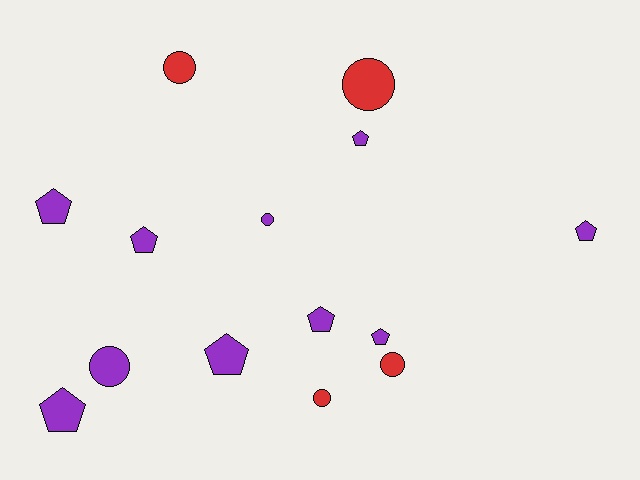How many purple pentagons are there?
There are 8 purple pentagons.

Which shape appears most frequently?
Pentagon, with 8 objects.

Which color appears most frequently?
Purple, with 10 objects.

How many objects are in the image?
There are 14 objects.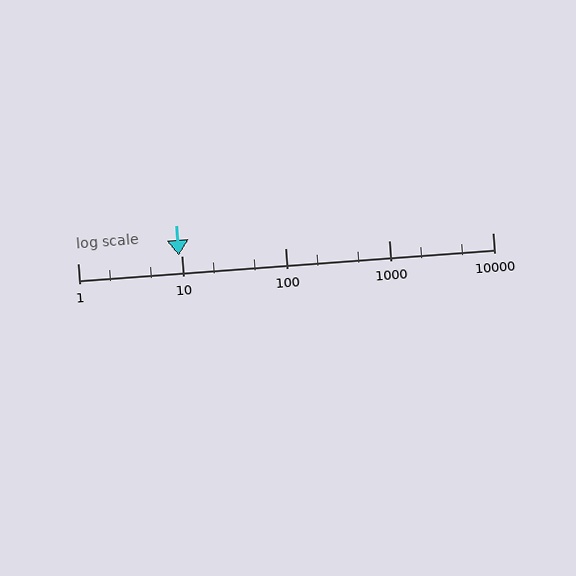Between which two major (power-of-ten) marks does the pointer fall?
The pointer is between 1 and 10.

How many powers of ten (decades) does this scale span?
The scale spans 4 decades, from 1 to 10000.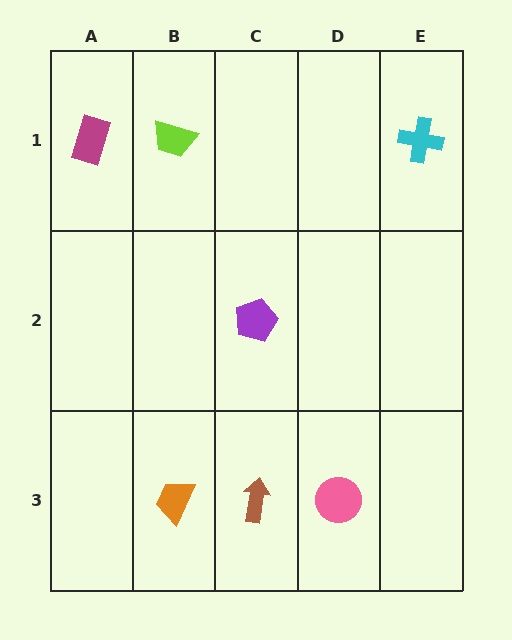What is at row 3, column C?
A brown arrow.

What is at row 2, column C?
A purple pentagon.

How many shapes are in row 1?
3 shapes.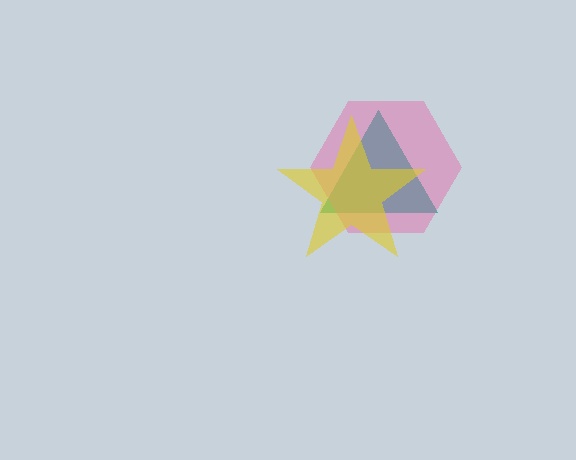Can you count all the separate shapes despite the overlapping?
Yes, there are 3 separate shapes.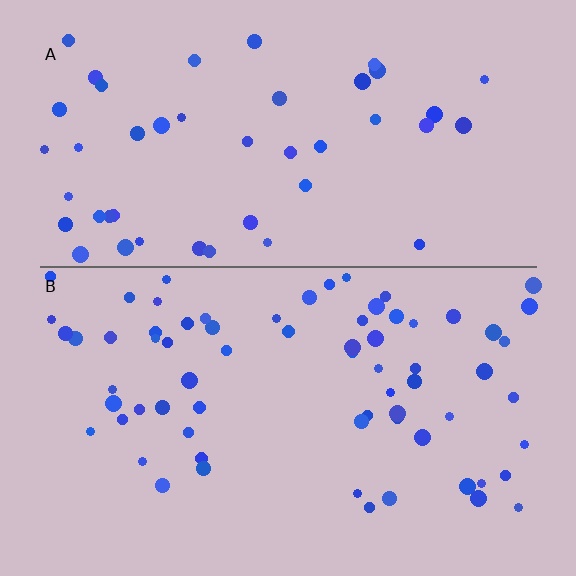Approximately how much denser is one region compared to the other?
Approximately 1.5× — region B over region A.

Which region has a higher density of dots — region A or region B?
B (the bottom).